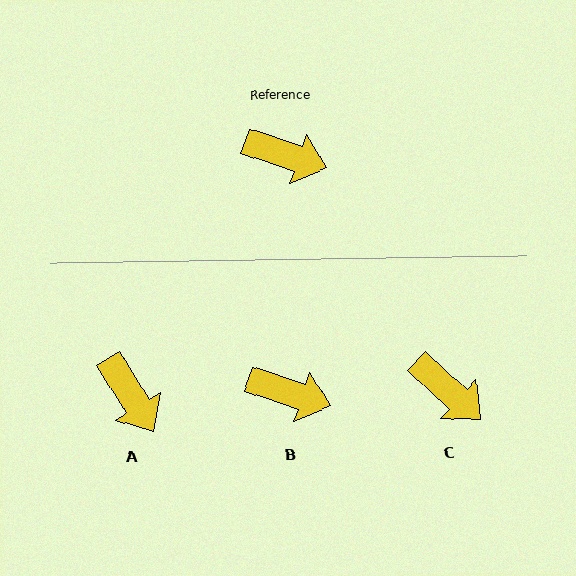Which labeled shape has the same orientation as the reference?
B.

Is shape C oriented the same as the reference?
No, it is off by about 24 degrees.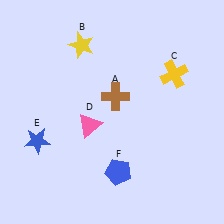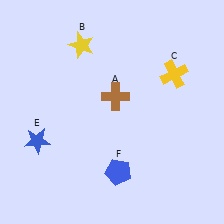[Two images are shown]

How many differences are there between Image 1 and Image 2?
There is 1 difference between the two images.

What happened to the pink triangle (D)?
The pink triangle (D) was removed in Image 2. It was in the bottom-left area of Image 1.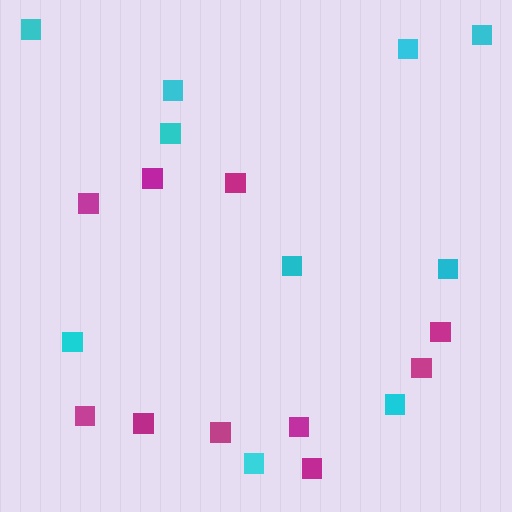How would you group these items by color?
There are 2 groups: one group of magenta squares (10) and one group of cyan squares (10).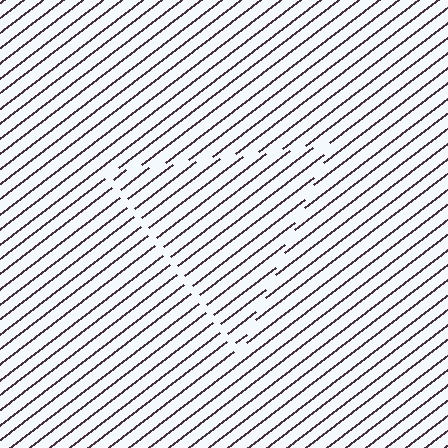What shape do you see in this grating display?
An illusory triangle. The interior of the shape contains the same grating, shifted by half a period — the contour is defined by the phase discontinuity where line-ends from the inner and outer gratings abut.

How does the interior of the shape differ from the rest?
The interior of the shape contains the same grating, shifted by half a period — the contour is defined by the phase discontinuity where line-ends from the inner and outer gratings abut.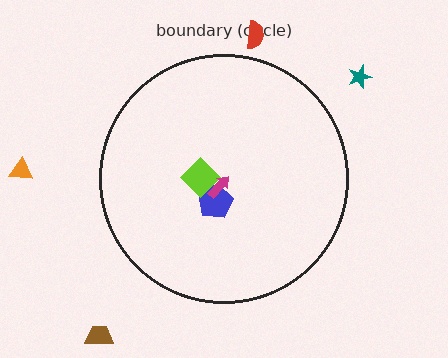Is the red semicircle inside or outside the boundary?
Outside.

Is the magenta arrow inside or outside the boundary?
Inside.